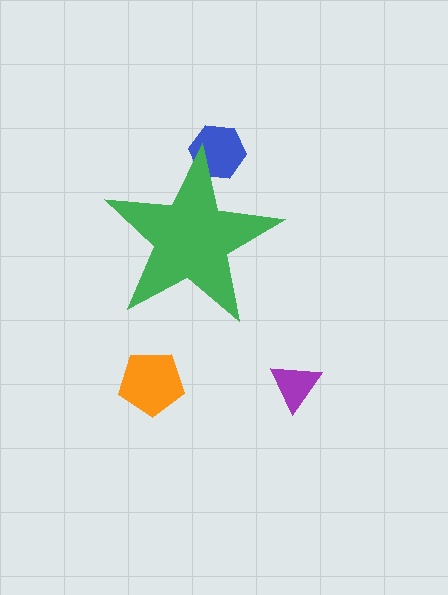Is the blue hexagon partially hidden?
Yes, the blue hexagon is partially hidden behind the green star.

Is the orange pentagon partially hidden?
No, the orange pentagon is fully visible.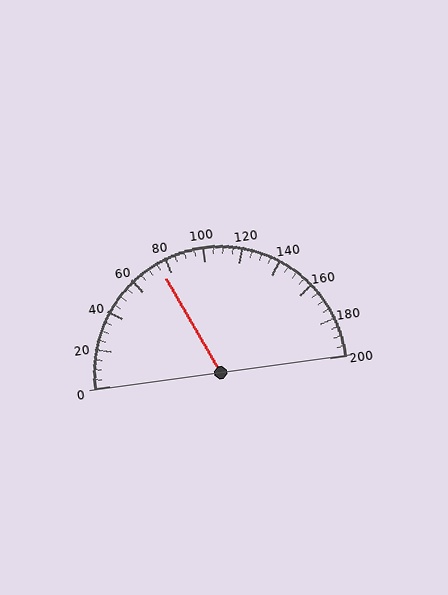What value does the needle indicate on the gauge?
The needle indicates approximately 75.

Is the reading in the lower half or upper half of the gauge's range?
The reading is in the lower half of the range (0 to 200).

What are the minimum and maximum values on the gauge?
The gauge ranges from 0 to 200.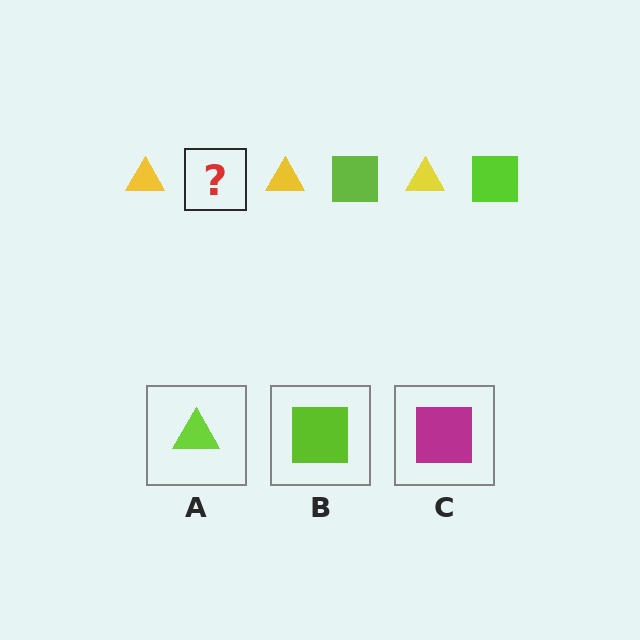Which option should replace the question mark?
Option B.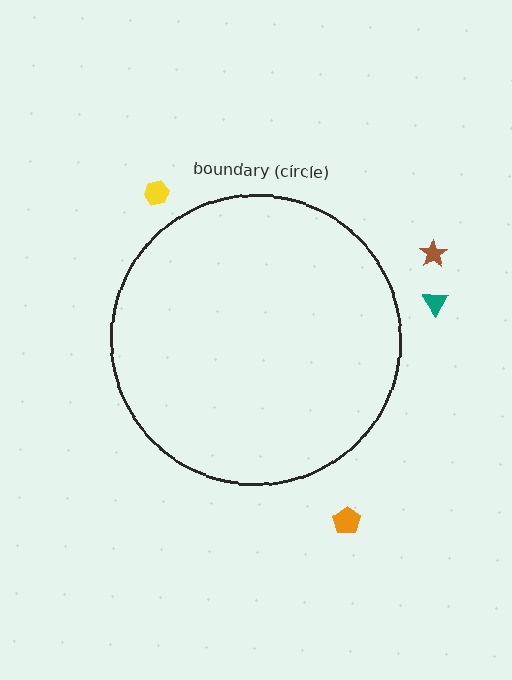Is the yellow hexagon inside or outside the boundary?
Outside.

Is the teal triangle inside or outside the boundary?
Outside.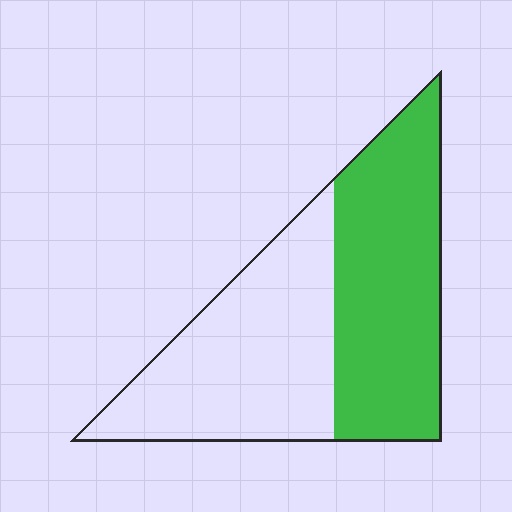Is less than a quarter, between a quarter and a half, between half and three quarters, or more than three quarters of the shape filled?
Between a quarter and a half.